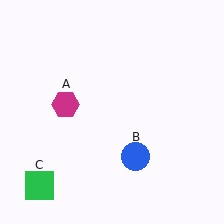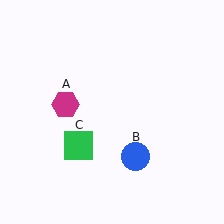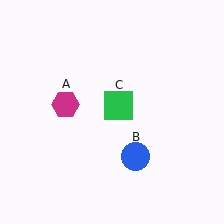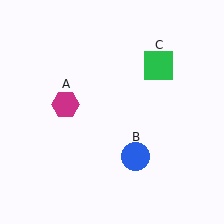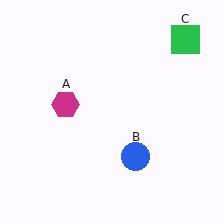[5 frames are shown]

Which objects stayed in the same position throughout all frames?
Magenta hexagon (object A) and blue circle (object B) remained stationary.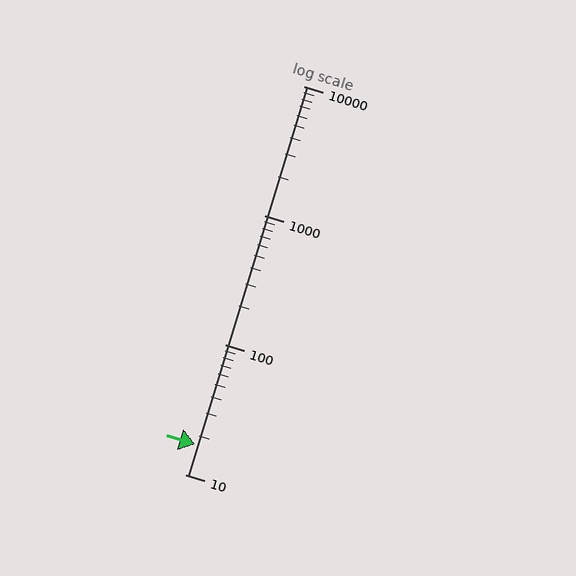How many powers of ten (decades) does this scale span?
The scale spans 3 decades, from 10 to 10000.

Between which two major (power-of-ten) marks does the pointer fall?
The pointer is between 10 and 100.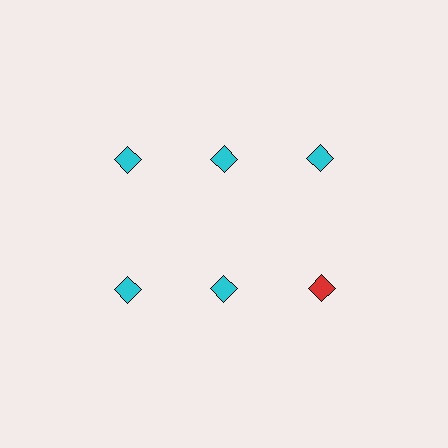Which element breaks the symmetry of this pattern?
The red diamond in the second row, center column breaks the symmetry. All other shapes are cyan diamonds.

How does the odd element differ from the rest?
It has a different color: red instead of cyan.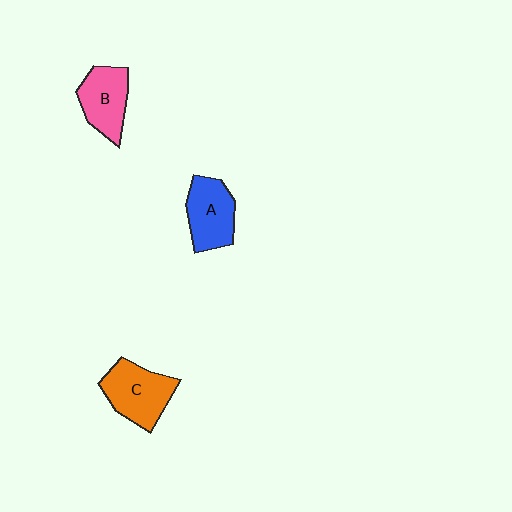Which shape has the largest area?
Shape C (orange).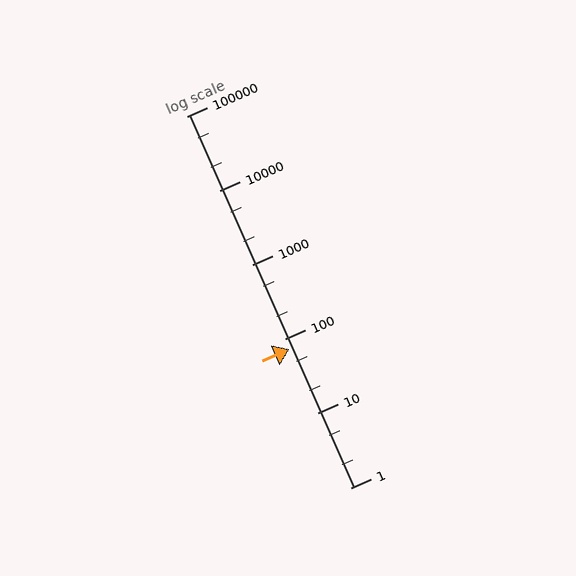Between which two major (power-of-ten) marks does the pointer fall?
The pointer is between 10 and 100.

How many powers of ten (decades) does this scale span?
The scale spans 5 decades, from 1 to 100000.